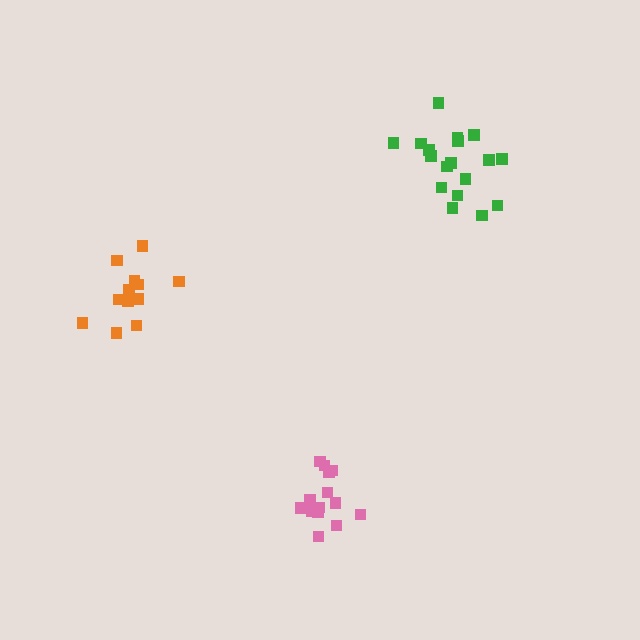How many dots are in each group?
Group 1: 18 dots, Group 2: 12 dots, Group 3: 14 dots (44 total).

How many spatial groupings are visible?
There are 3 spatial groupings.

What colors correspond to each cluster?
The clusters are colored: green, orange, pink.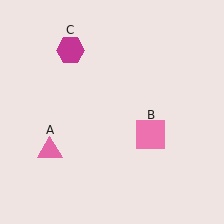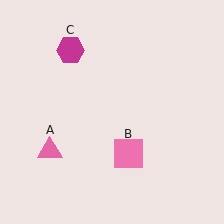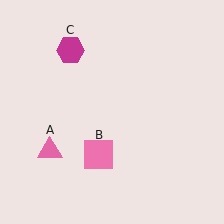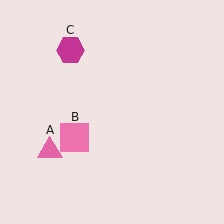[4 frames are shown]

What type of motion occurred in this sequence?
The pink square (object B) rotated clockwise around the center of the scene.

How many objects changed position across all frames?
1 object changed position: pink square (object B).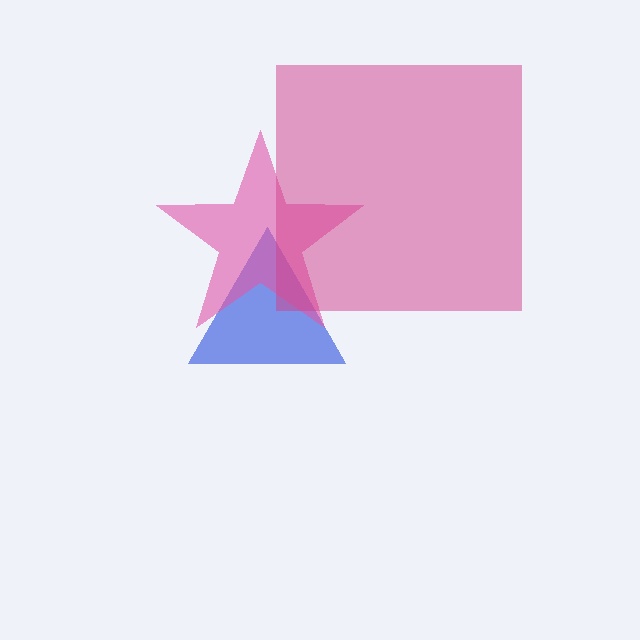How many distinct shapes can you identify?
There are 3 distinct shapes: a blue triangle, a pink star, a magenta square.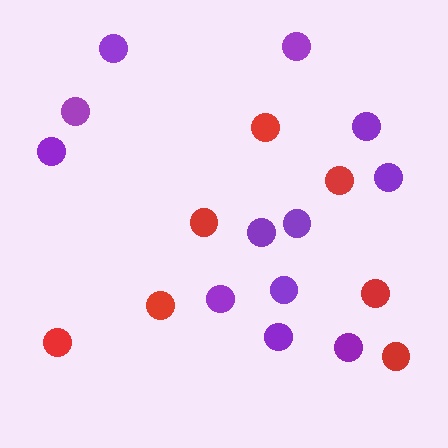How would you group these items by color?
There are 2 groups: one group of red circles (7) and one group of purple circles (12).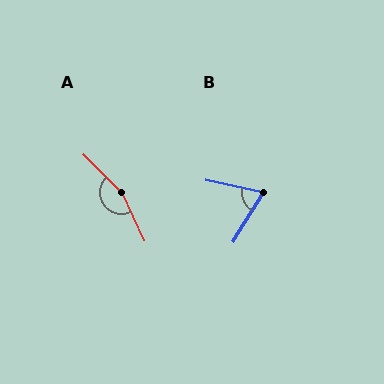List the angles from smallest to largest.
B (70°), A (160°).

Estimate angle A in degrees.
Approximately 160 degrees.